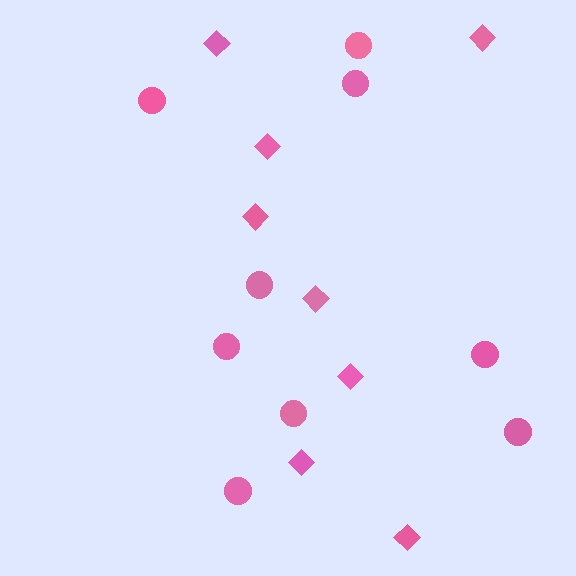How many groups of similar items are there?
There are 2 groups: one group of diamonds (8) and one group of circles (9).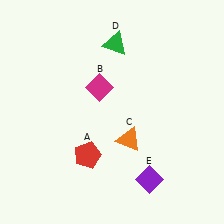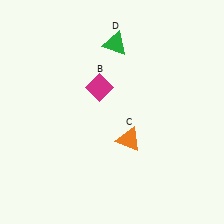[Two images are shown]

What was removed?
The red pentagon (A), the purple diamond (E) were removed in Image 2.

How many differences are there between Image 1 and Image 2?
There are 2 differences between the two images.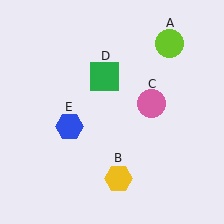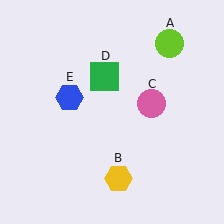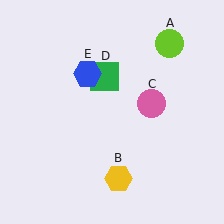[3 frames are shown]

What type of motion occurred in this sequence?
The blue hexagon (object E) rotated clockwise around the center of the scene.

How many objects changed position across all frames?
1 object changed position: blue hexagon (object E).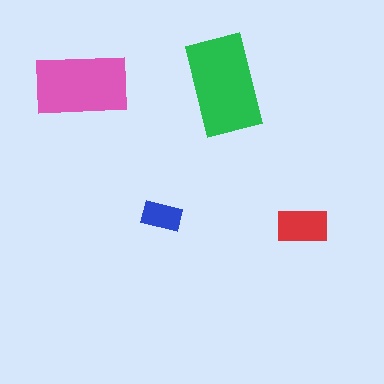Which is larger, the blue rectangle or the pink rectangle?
The pink one.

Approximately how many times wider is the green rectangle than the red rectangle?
About 2 times wider.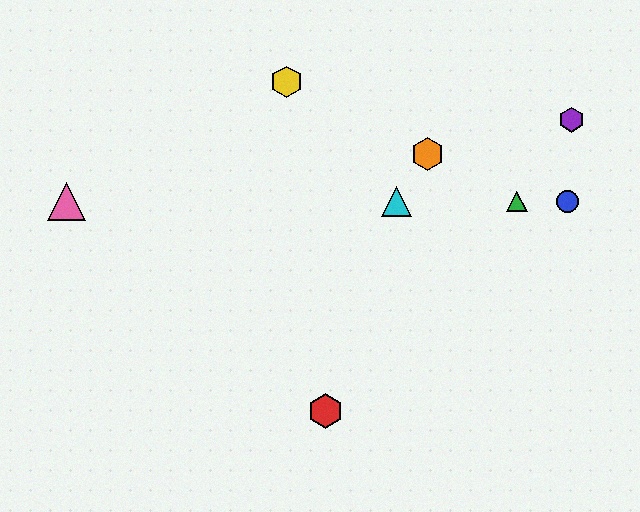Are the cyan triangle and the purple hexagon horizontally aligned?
No, the cyan triangle is at y≈201 and the purple hexagon is at y≈120.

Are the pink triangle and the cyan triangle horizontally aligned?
Yes, both are at y≈201.